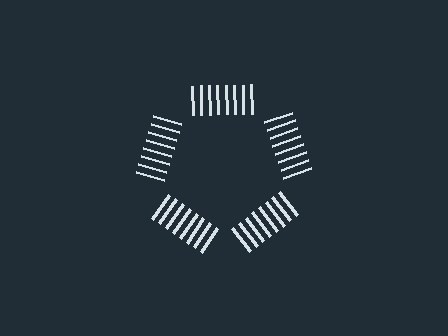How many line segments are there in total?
40 — 8 along each of the 5 edges.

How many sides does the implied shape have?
5 sides — the line-ends trace a pentagon.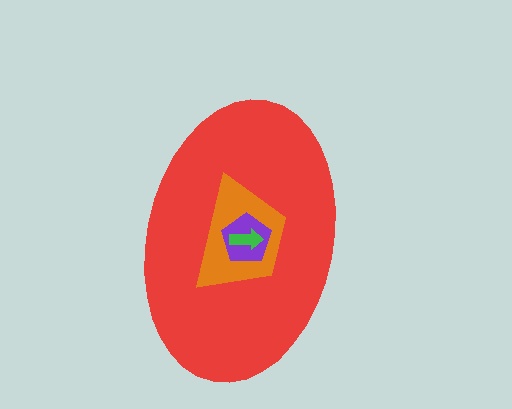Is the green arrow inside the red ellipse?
Yes.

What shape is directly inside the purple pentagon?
The green arrow.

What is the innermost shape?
The green arrow.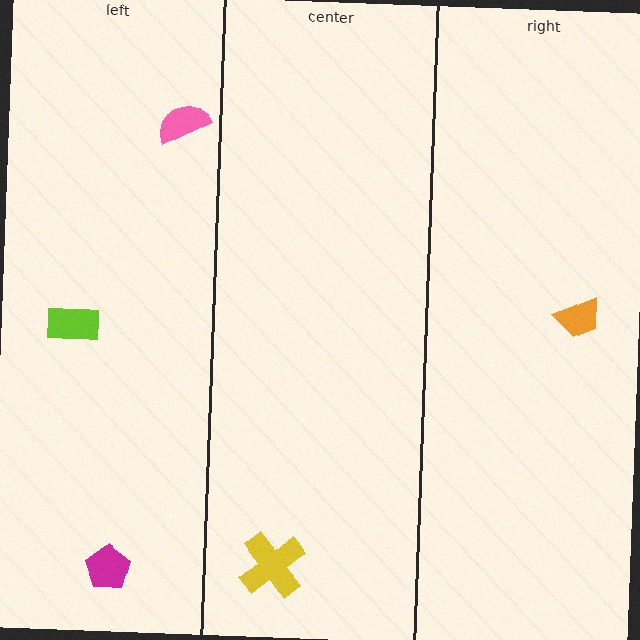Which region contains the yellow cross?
The center region.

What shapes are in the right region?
The orange trapezoid.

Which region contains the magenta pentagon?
The left region.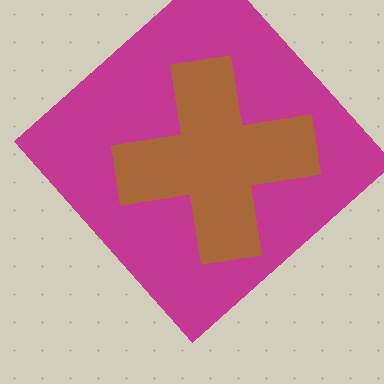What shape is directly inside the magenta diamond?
The brown cross.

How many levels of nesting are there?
2.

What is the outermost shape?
The magenta diamond.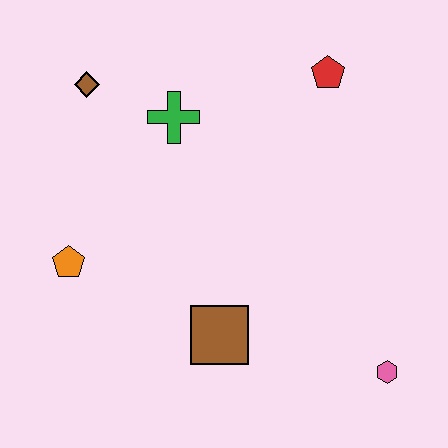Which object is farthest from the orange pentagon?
The pink hexagon is farthest from the orange pentagon.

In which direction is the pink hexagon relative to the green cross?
The pink hexagon is below the green cross.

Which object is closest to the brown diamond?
The green cross is closest to the brown diamond.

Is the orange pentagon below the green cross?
Yes